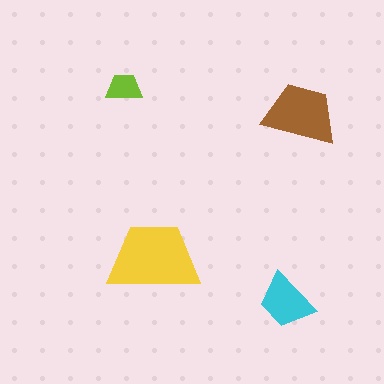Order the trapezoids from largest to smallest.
the yellow one, the brown one, the cyan one, the lime one.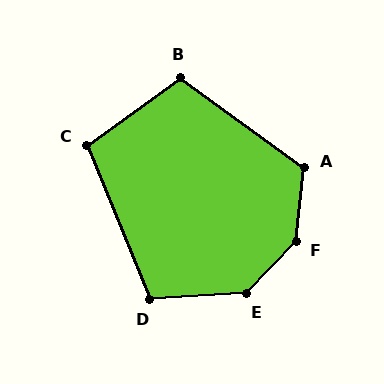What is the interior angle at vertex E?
Approximately 137 degrees (obtuse).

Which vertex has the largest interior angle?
F, at approximately 143 degrees.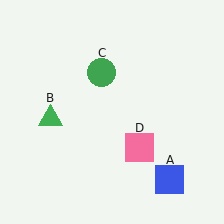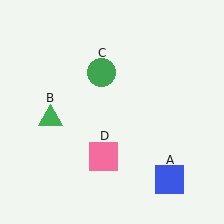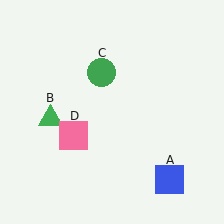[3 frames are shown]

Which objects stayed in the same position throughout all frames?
Blue square (object A) and green triangle (object B) and green circle (object C) remained stationary.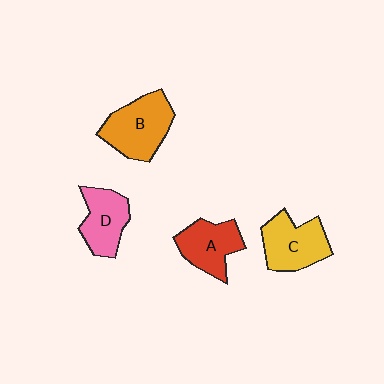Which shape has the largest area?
Shape B (orange).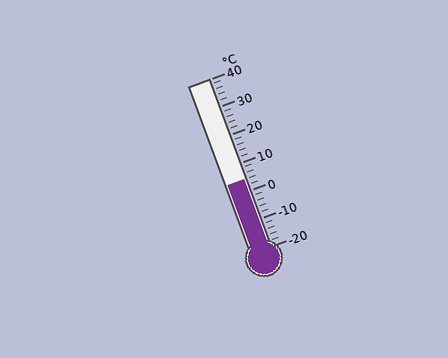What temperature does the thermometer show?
The thermometer shows approximately 4°C.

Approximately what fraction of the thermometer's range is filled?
The thermometer is filled to approximately 40% of its range.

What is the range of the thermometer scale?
The thermometer scale ranges from -20°C to 40°C.